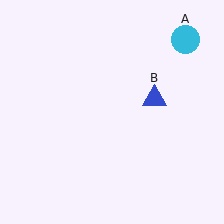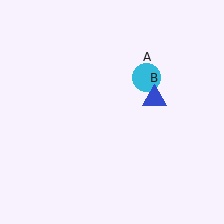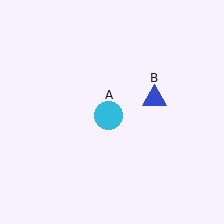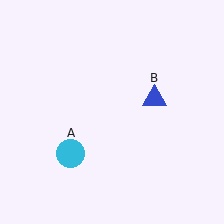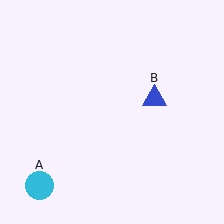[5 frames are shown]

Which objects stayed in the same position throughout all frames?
Blue triangle (object B) remained stationary.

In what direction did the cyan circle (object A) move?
The cyan circle (object A) moved down and to the left.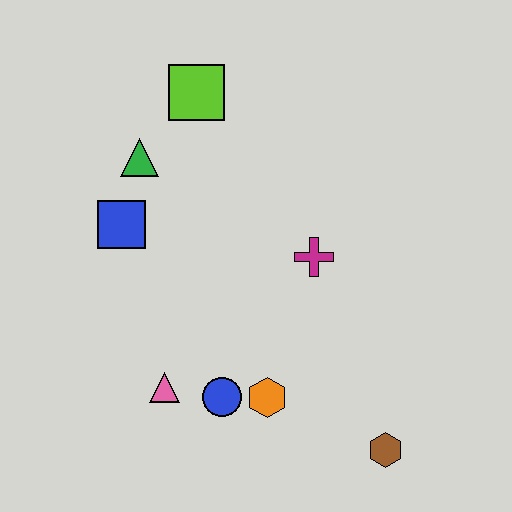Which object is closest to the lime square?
The green triangle is closest to the lime square.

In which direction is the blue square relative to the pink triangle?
The blue square is above the pink triangle.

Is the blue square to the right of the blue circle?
No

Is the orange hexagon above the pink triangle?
No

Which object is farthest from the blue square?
The brown hexagon is farthest from the blue square.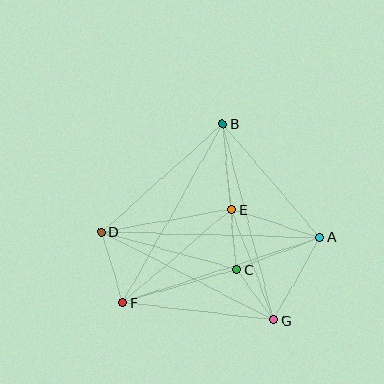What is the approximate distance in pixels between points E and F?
The distance between E and F is approximately 143 pixels.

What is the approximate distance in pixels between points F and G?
The distance between F and G is approximately 151 pixels.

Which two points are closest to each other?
Points C and E are closest to each other.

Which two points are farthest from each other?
Points A and D are farthest from each other.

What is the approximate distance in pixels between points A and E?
The distance between A and E is approximately 93 pixels.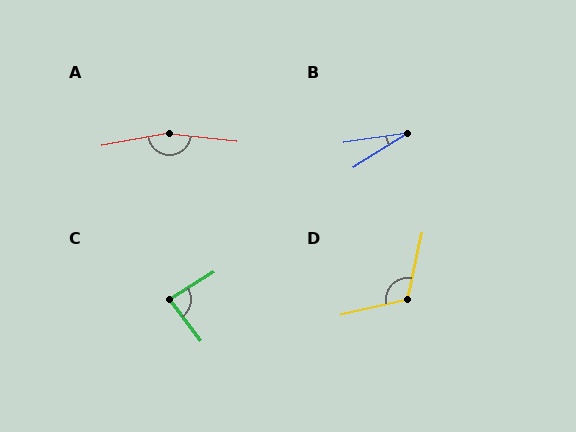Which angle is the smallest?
B, at approximately 24 degrees.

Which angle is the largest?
A, at approximately 163 degrees.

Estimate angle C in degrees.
Approximately 85 degrees.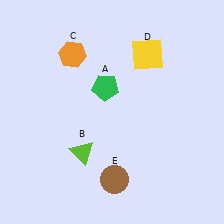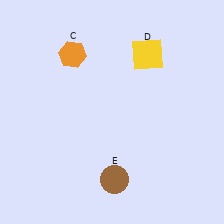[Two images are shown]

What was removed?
The green pentagon (A), the lime triangle (B) were removed in Image 2.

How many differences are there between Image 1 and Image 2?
There are 2 differences between the two images.